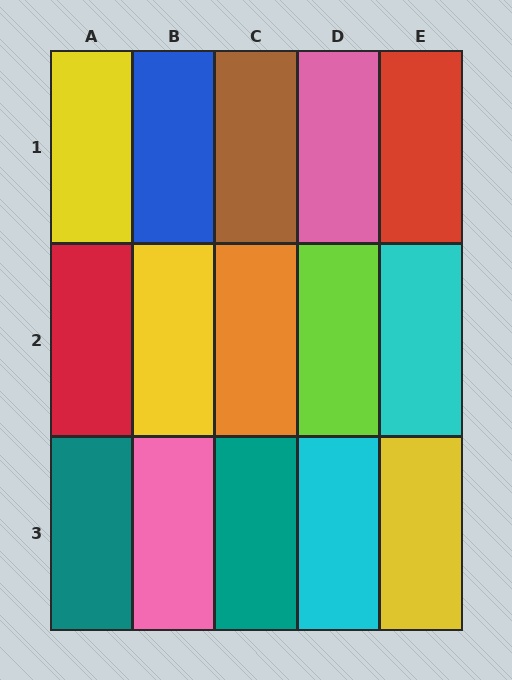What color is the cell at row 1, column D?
Pink.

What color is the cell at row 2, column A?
Red.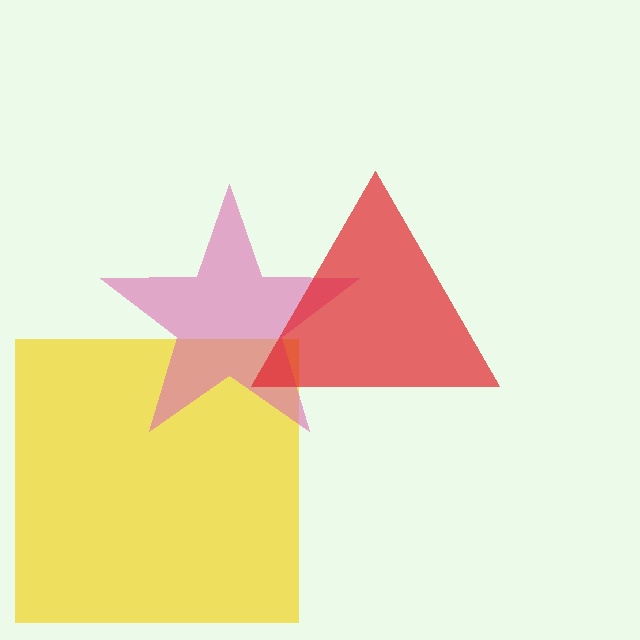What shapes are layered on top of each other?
The layered shapes are: a yellow square, a pink star, a red triangle.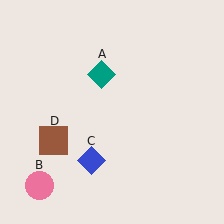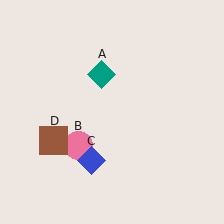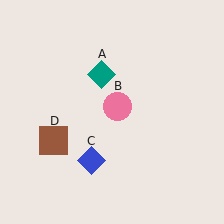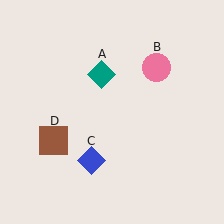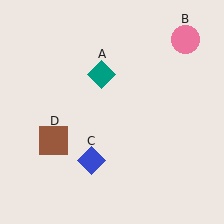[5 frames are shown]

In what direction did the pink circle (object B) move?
The pink circle (object B) moved up and to the right.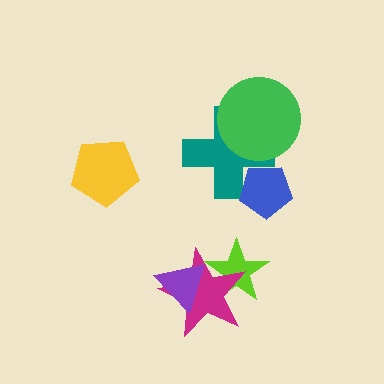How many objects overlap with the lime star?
2 objects overlap with the lime star.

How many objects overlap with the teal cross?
2 objects overlap with the teal cross.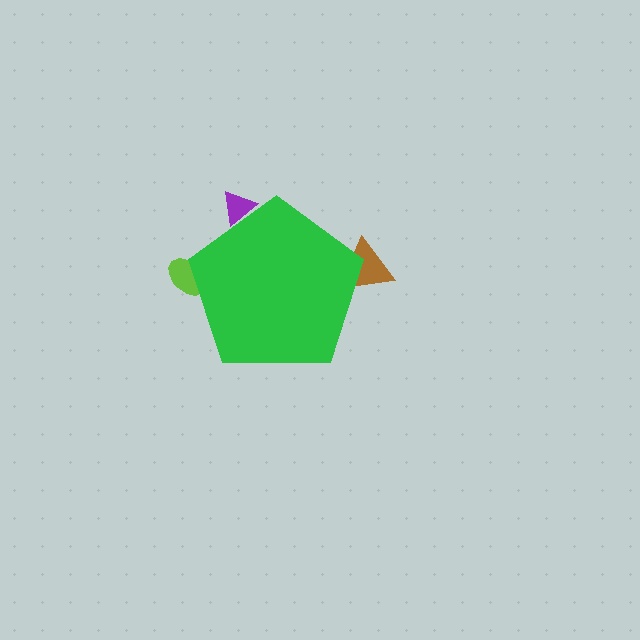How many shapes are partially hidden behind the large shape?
3 shapes are partially hidden.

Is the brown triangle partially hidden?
Yes, the brown triangle is partially hidden behind the green pentagon.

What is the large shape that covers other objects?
A green pentagon.